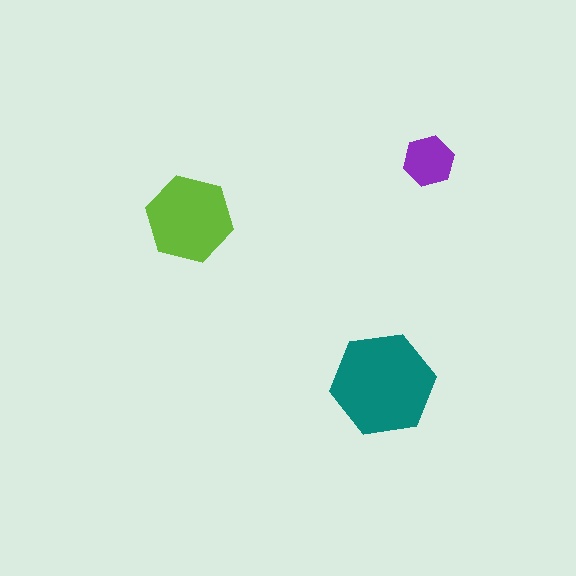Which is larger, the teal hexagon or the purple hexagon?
The teal one.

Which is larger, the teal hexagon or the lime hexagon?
The teal one.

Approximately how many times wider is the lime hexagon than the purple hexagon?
About 1.5 times wider.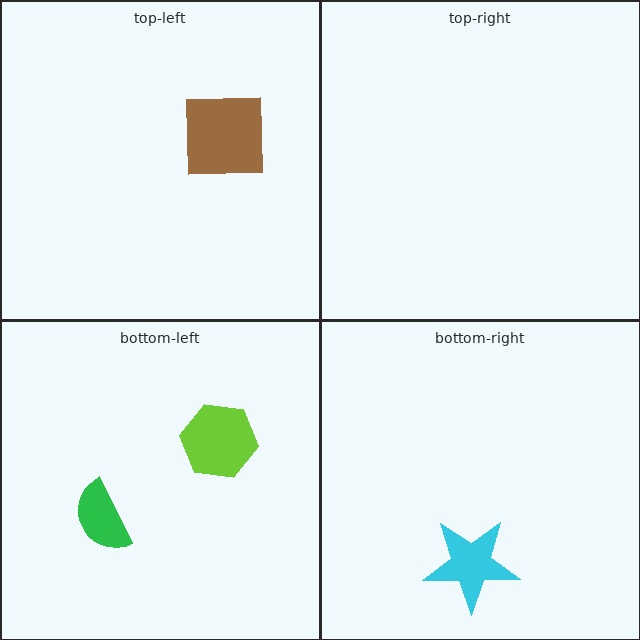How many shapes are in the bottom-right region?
1.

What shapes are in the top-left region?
The brown square.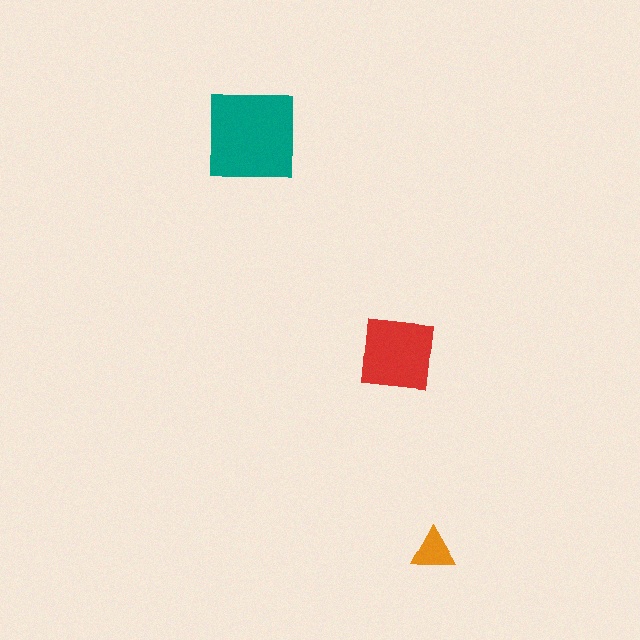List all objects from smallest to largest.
The orange triangle, the red square, the teal square.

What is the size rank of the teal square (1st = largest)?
1st.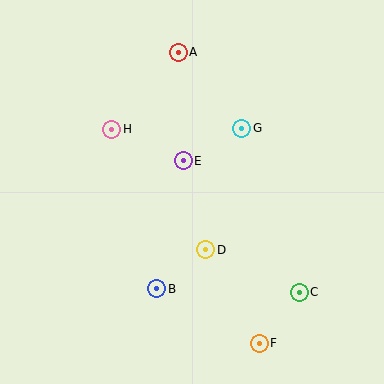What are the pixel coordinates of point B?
Point B is at (157, 289).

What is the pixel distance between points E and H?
The distance between E and H is 78 pixels.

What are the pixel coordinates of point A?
Point A is at (178, 52).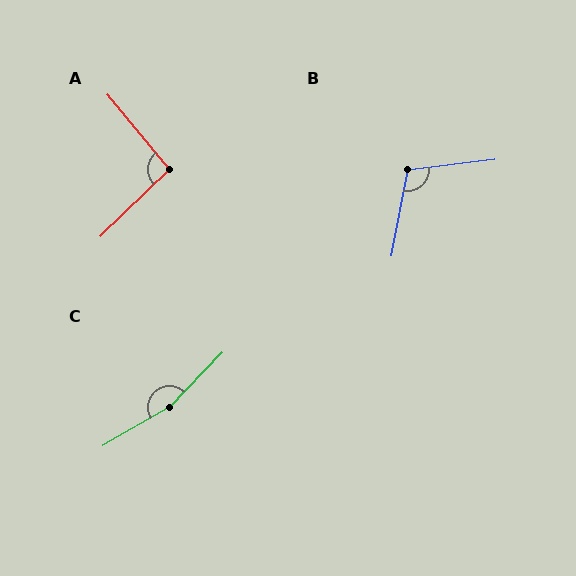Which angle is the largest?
C, at approximately 164 degrees.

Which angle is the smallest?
A, at approximately 95 degrees.